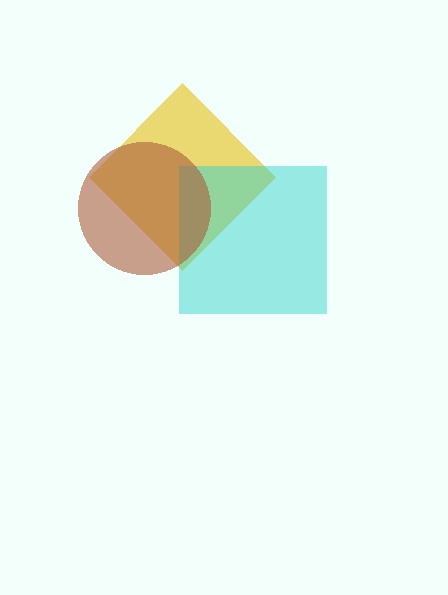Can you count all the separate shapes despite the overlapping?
Yes, there are 3 separate shapes.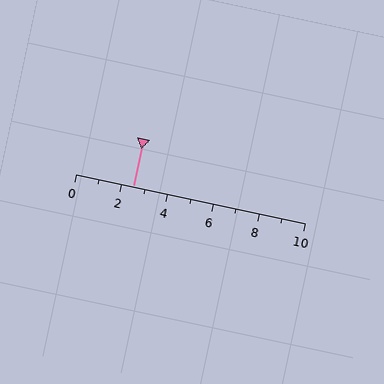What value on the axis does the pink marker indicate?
The marker indicates approximately 2.5.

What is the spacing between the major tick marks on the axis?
The major ticks are spaced 2 apart.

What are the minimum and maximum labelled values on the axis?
The axis runs from 0 to 10.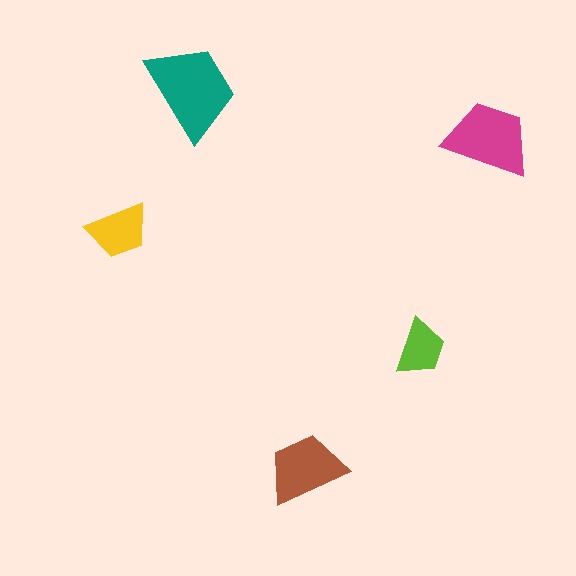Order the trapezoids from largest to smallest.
the teal one, the magenta one, the brown one, the yellow one, the lime one.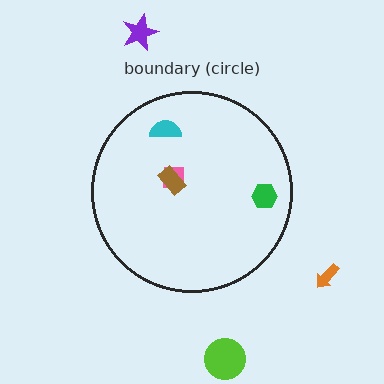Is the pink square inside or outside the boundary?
Inside.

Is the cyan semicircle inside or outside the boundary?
Inside.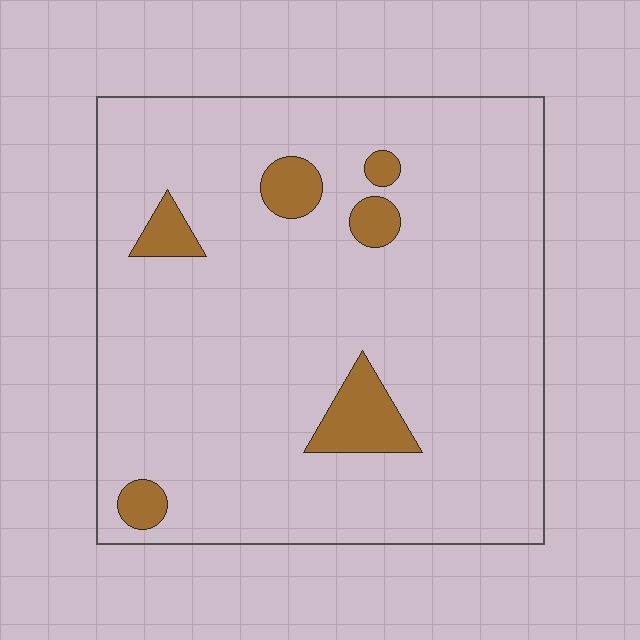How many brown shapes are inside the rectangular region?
6.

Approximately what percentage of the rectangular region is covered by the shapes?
Approximately 10%.